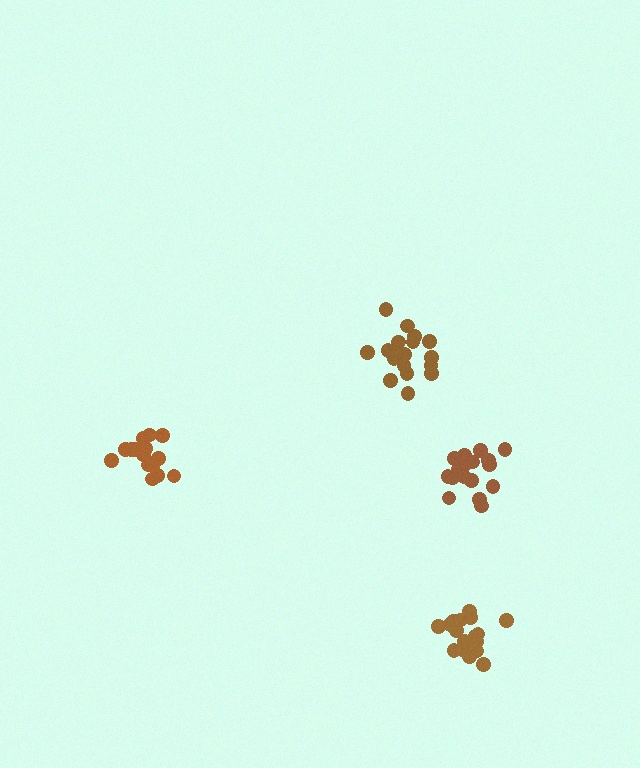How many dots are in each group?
Group 1: 19 dots, Group 2: 18 dots, Group 3: 18 dots, Group 4: 17 dots (72 total).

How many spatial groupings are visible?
There are 4 spatial groupings.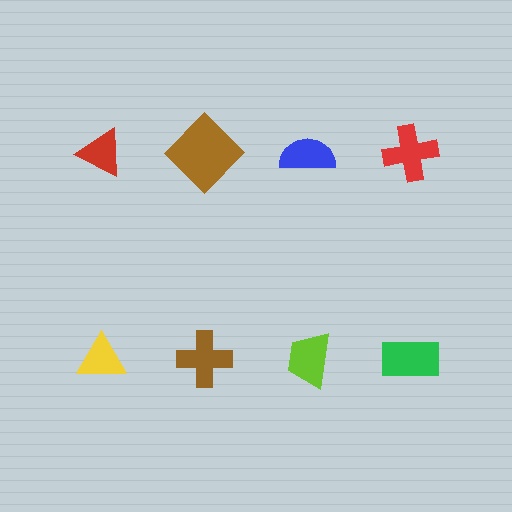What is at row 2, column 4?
A green rectangle.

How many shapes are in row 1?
4 shapes.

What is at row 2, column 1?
A yellow triangle.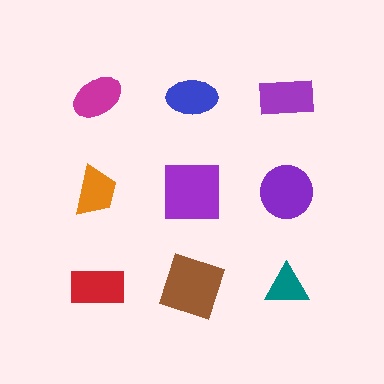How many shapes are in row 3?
3 shapes.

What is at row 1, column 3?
A purple rectangle.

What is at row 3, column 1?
A red rectangle.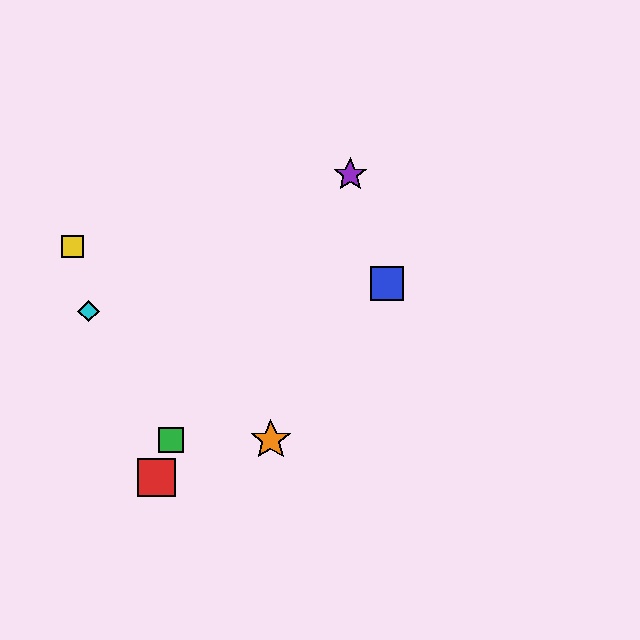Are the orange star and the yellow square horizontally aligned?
No, the orange star is at y≈440 and the yellow square is at y≈247.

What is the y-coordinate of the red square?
The red square is at y≈477.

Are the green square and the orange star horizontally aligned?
Yes, both are at y≈440.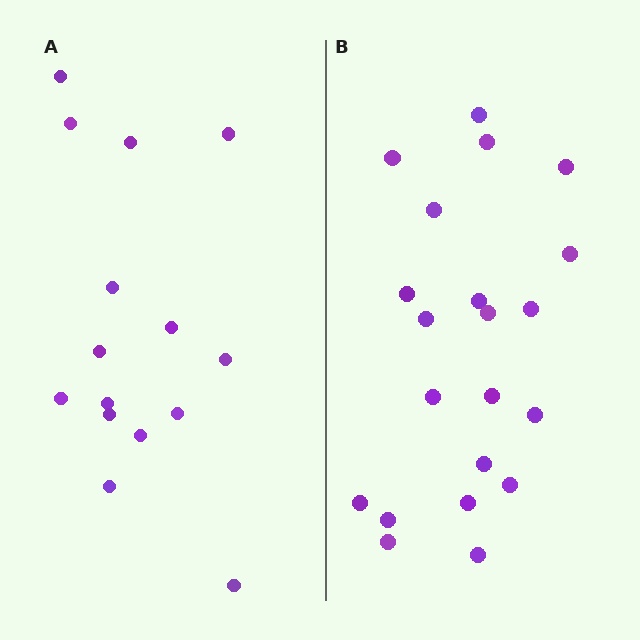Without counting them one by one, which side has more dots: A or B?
Region B (the right region) has more dots.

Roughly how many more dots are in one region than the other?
Region B has about 6 more dots than region A.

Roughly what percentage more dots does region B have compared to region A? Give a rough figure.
About 40% more.